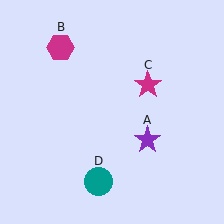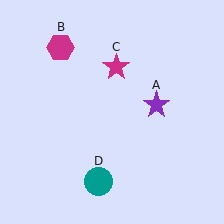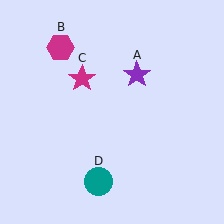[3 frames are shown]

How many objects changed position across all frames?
2 objects changed position: purple star (object A), magenta star (object C).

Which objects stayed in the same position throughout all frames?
Magenta hexagon (object B) and teal circle (object D) remained stationary.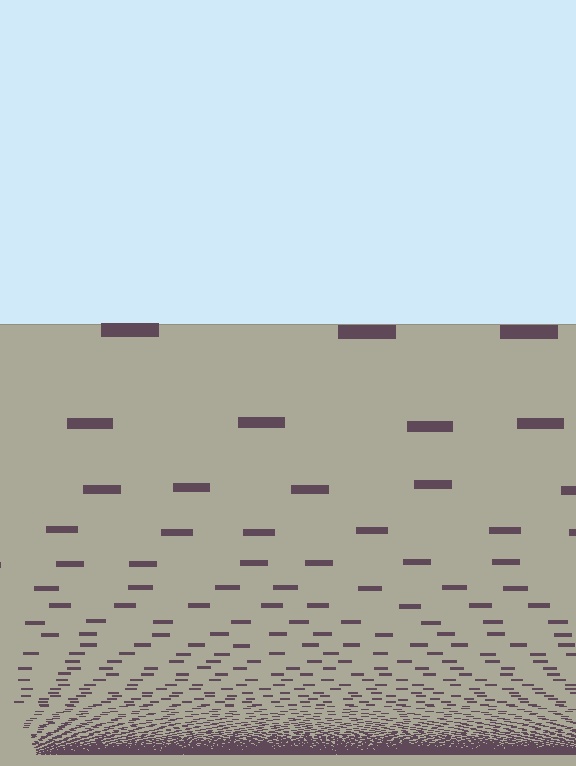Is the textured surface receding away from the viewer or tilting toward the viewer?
The surface appears to tilt toward the viewer. Texture elements get larger and sparser toward the top.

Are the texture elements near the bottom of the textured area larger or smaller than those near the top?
Smaller. The gradient is inverted — elements near the bottom are smaller and denser.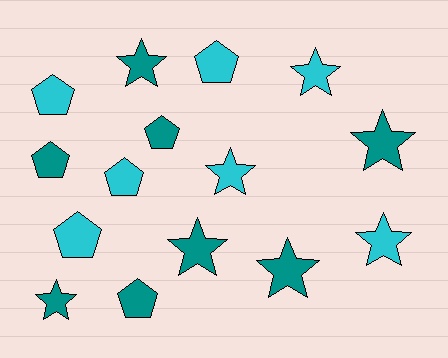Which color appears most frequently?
Teal, with 8 objects.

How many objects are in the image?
There are 15 objects.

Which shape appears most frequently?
Star, with 8 objects.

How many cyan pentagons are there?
There are 4 cyan pentagons.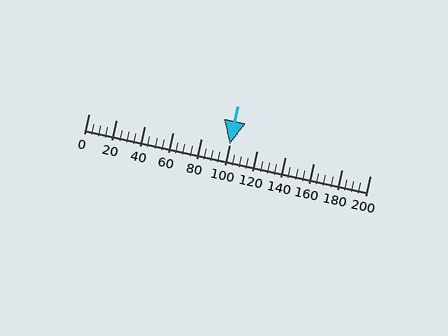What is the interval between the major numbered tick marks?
The major tick marks are spaced 20 units apart.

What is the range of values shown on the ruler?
The ruler shows values from 0 to 200.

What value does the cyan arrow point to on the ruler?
The cyan arrow points to approximately 100.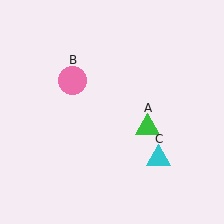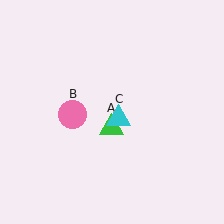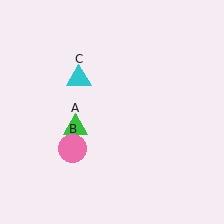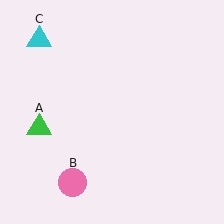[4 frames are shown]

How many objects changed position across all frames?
3 objects changed position: green triangle (object A), pink circle (object B), cyan triangle (object C).